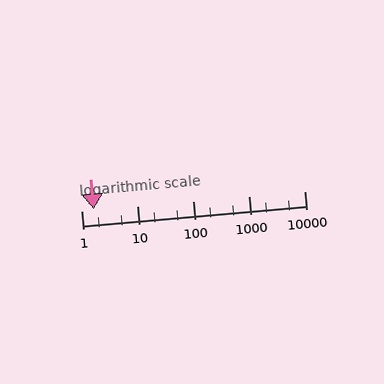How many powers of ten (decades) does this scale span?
The scale spans 4 decades, from 1 to 10000.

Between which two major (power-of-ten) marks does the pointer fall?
The pointer is between 1 and 10.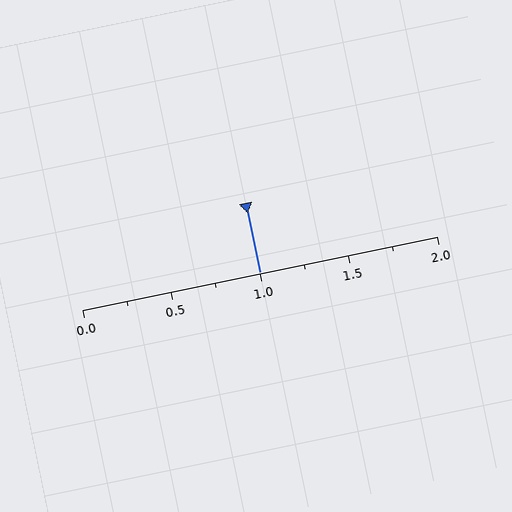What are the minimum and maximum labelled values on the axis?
The axis runs from 0.0 to 2.0.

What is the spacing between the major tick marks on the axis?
The major ticks are spaced 0.5 apart.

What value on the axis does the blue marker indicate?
The marker indicates approximately 1.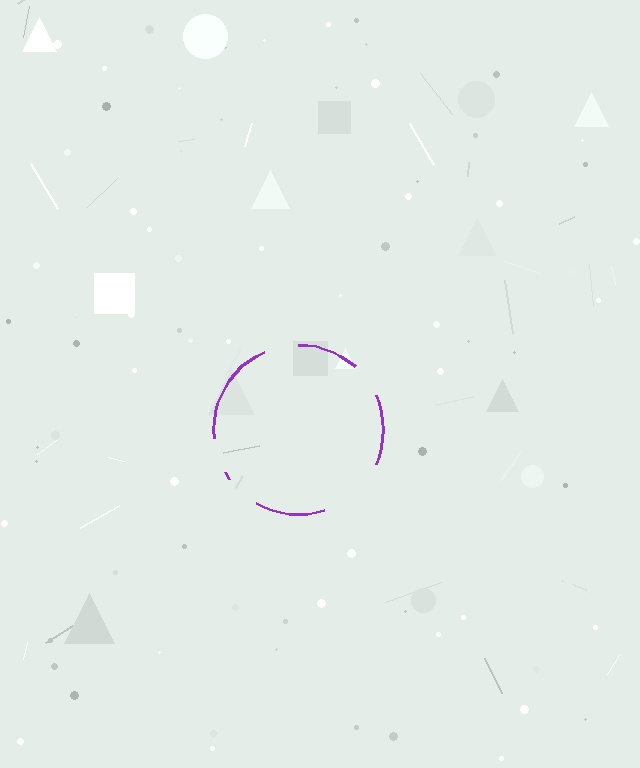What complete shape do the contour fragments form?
The contour fragments form a circle.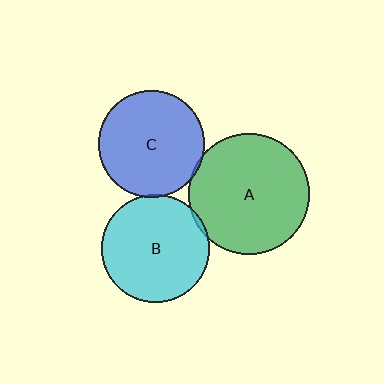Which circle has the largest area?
Circle A (green).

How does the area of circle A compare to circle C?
Approximately 1.3 times.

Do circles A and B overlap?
Yes.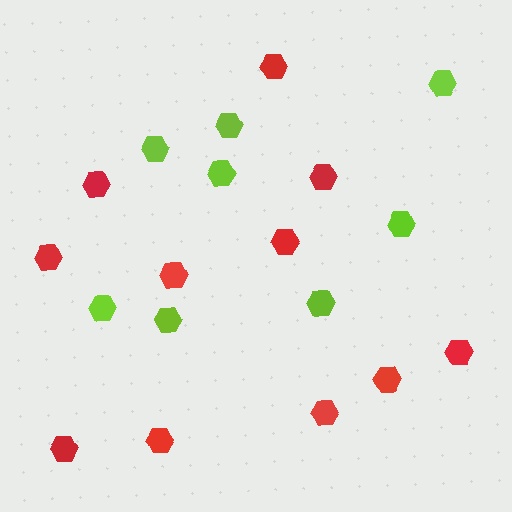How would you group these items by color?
There are 2 groups: one group of red hexagons (11) and one group of lime hexagons (8).